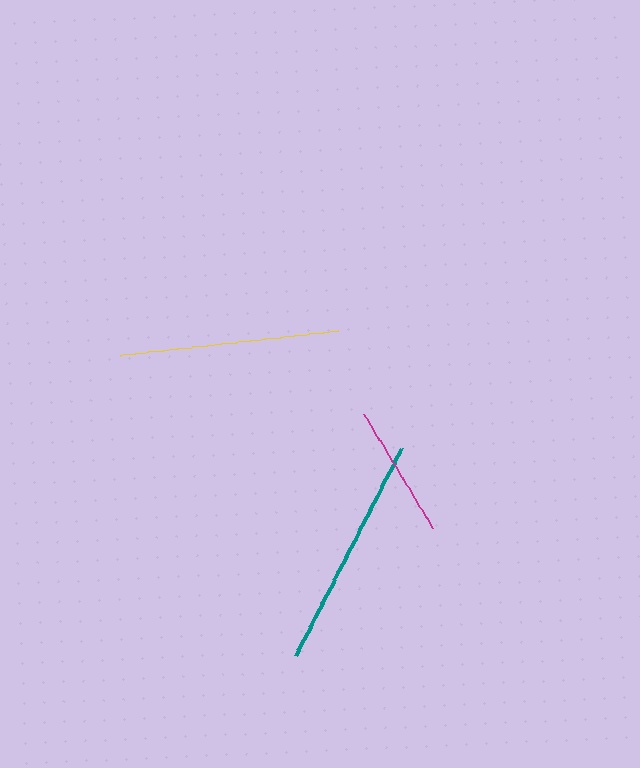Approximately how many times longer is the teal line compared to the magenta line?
The teal line is approximately 1.7 times the length of the magenta line.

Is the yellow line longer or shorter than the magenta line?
The yellow line is longer than the magenta line.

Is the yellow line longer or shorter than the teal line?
The teal line is longer than the yellow line.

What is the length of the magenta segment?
The magenta segment is approximately 134 pixels long.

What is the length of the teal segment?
The teal segment is approximately 233 pixels long.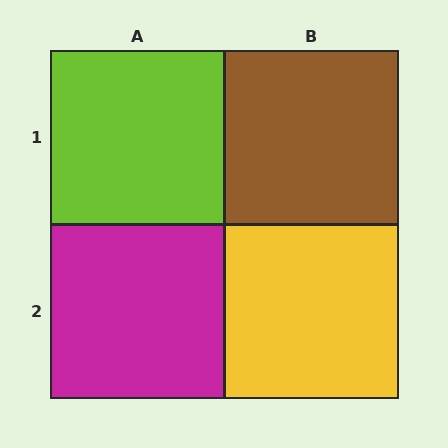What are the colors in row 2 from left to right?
Magenta, yellow.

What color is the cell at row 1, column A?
Lime.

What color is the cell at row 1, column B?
Brown.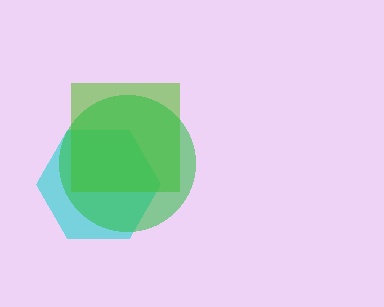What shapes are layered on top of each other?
The layered shapes are: a cyan hexagon, a lime square, a green circle.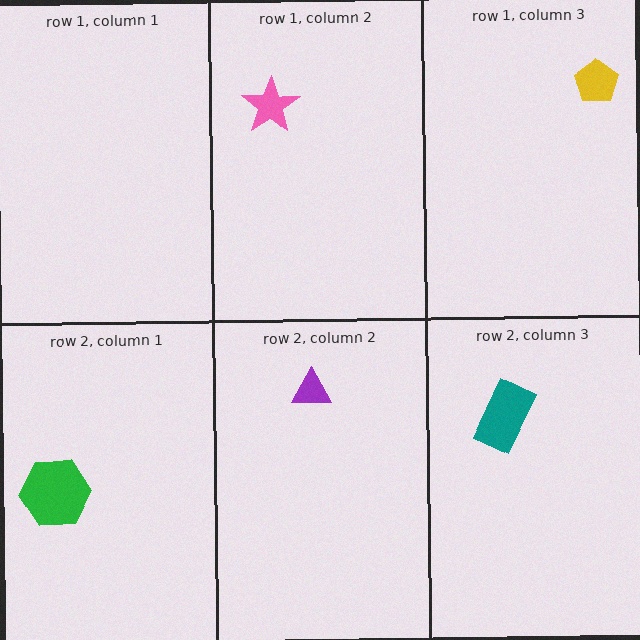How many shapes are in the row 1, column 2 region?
1.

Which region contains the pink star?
The row 1, column 2 region.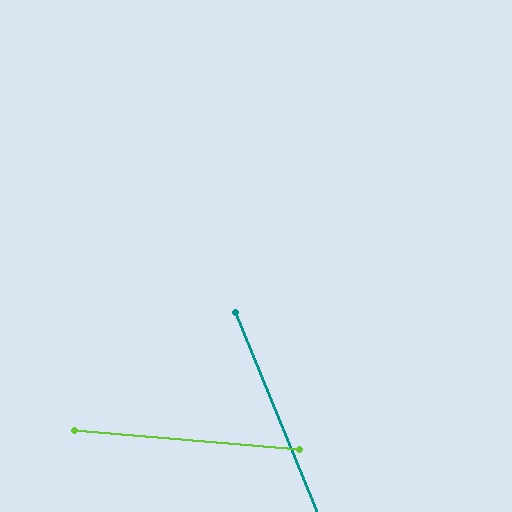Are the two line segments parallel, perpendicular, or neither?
Neither parallel nor perpendicular — they differ by about 63°.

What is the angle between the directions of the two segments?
Approximately 63 degrees.